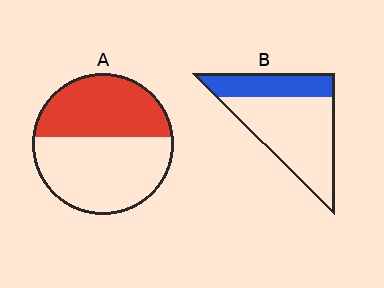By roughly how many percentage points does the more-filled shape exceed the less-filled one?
By roughly 15 percentage points (A over B).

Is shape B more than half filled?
No.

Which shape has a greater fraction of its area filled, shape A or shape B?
Shape A.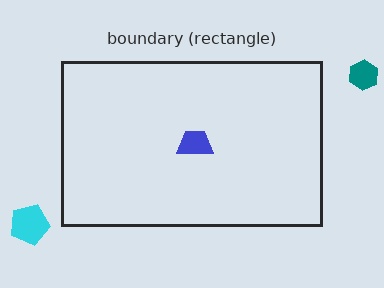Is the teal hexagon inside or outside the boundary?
Outside.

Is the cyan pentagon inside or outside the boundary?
Outside.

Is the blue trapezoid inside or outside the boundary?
Inside.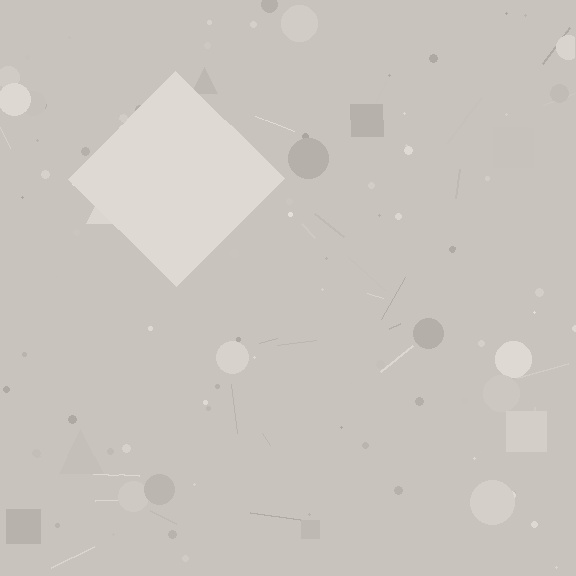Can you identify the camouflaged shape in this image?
The camouflaged shape is a diamond.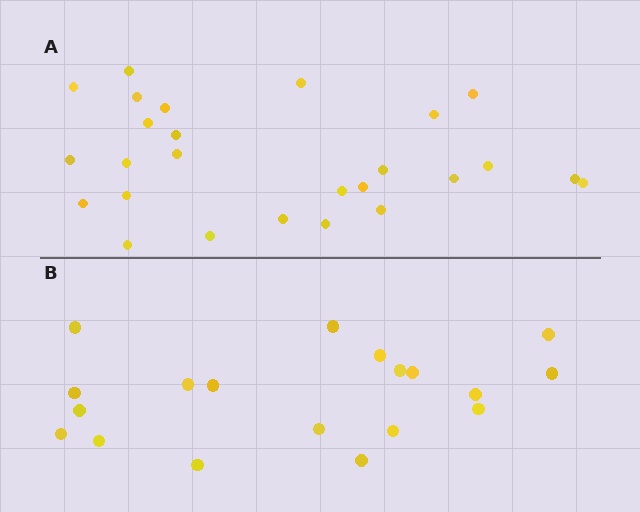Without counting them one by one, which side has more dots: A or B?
Region A (the top region) has more dots.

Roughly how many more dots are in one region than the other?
Region A has roughly 8 or so more dots than region B.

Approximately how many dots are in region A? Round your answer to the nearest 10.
About 30 dots. (The exact count is 26, which rounds to 30.)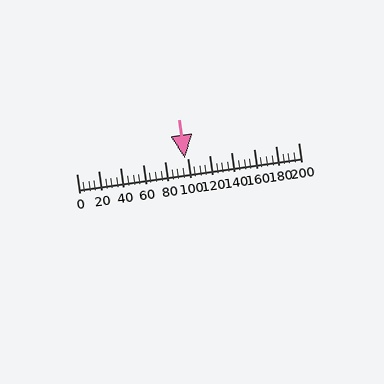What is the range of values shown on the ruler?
The ruler shows values from 0 to 200.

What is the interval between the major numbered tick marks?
The major tick marks are spaced 20 units apart.